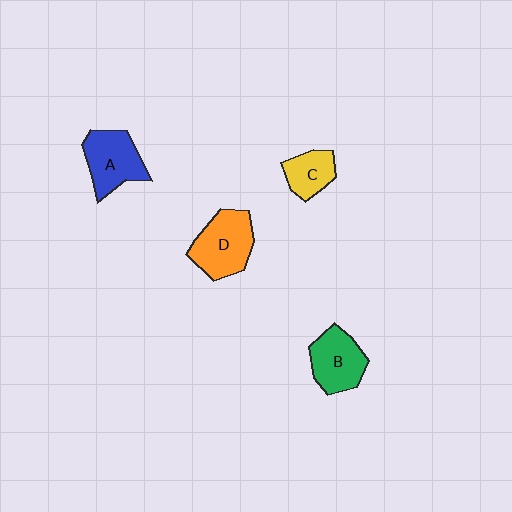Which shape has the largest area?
Shape D (orange).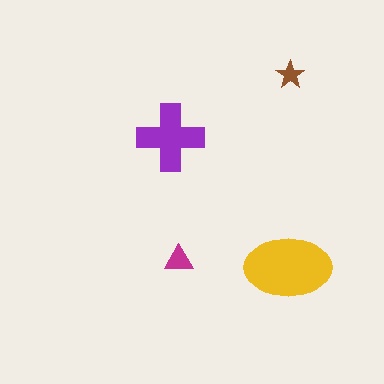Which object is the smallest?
The brown star.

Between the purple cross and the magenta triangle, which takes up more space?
The purple cross.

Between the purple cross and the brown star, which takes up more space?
The purple cross.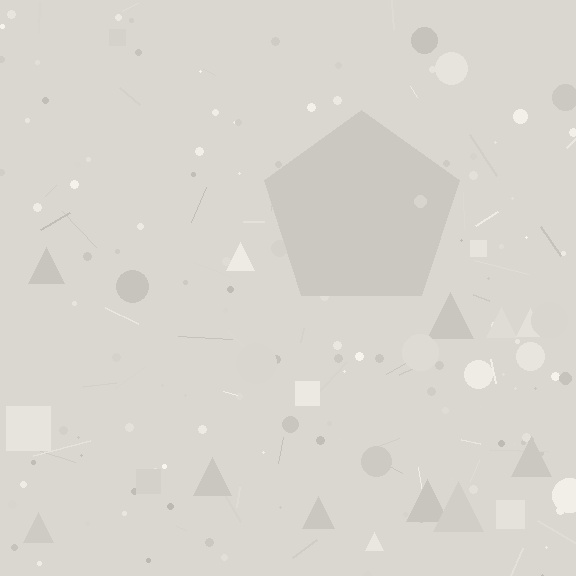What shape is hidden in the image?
A pentagon is hidden in the image.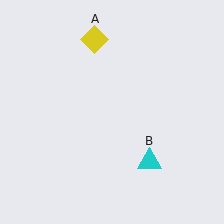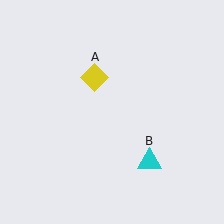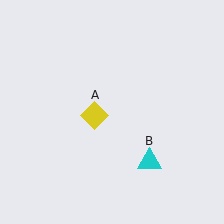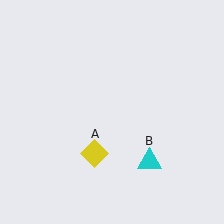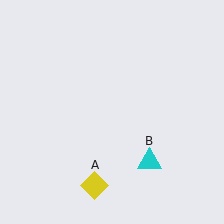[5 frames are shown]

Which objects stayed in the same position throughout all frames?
Cyan triangle (object B) remained stationary.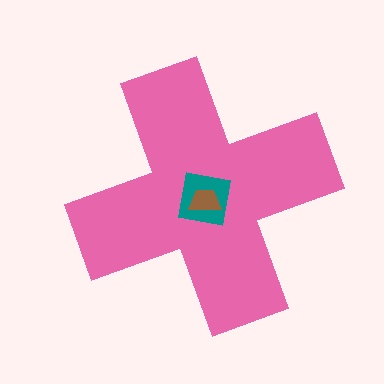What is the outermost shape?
The pink cross.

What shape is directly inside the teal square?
The brown trapezoid.